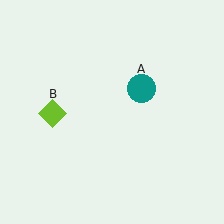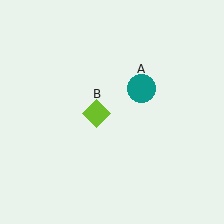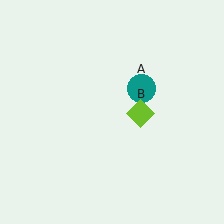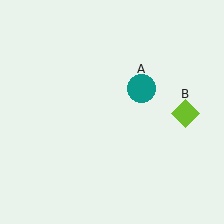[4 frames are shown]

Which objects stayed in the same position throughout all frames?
Teal circle (object A) remained stationary.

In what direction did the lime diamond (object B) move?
The lime diamond (object B) moved right.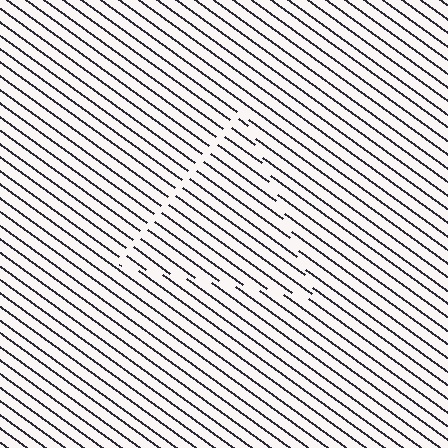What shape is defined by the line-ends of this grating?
An illusory triangle. The interior of the shape contains the same grating, shifted by half a period — the contour is defined by the phase discontinuity where line-ends from the inner and outer gratings abut.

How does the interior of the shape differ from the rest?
The interior of the shape contains the same grating, shifted by half a period — the contour is defined by the phase discontinuity where line-ends from the inner and outer gratings abut.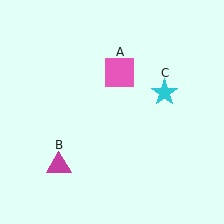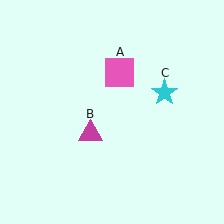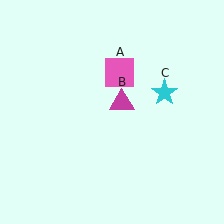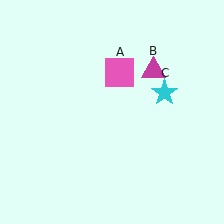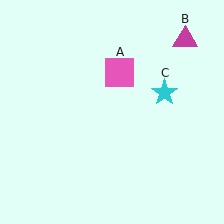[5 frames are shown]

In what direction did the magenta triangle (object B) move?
The magenta triangle (object B) moved up and to the right.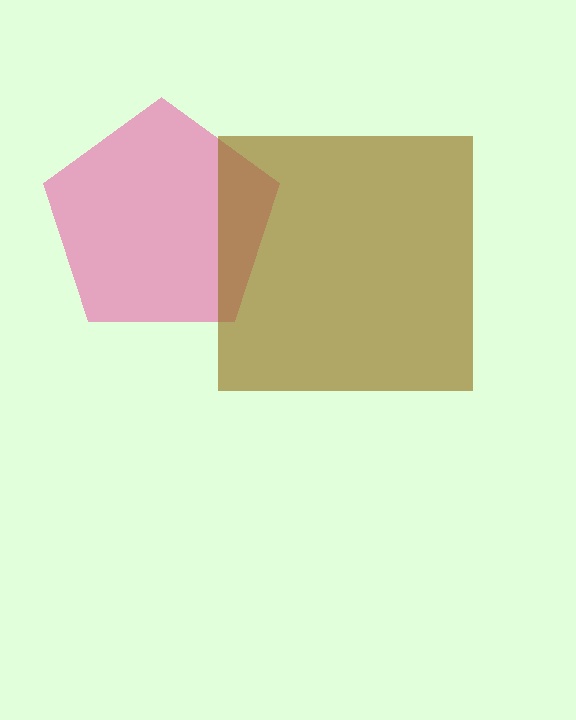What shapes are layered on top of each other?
The layered shapes are: a pink pentagon, a brown square.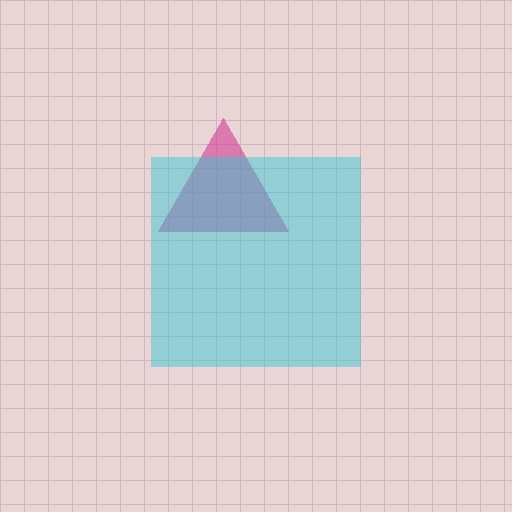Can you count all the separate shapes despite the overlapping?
Yes, there are 2 separate shapes.